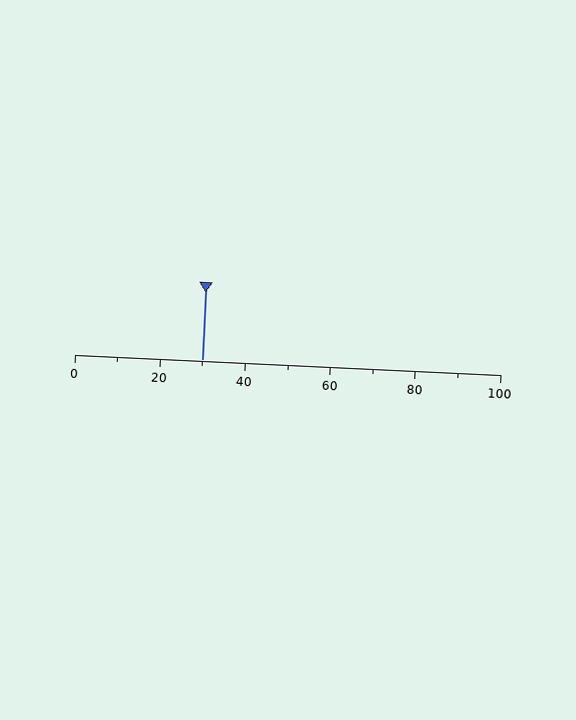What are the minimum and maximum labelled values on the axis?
The axis runs from 0 to 100.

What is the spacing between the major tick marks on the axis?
The major ticks are spaced 20 apart.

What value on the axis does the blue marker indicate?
The marker indicates approximately 30.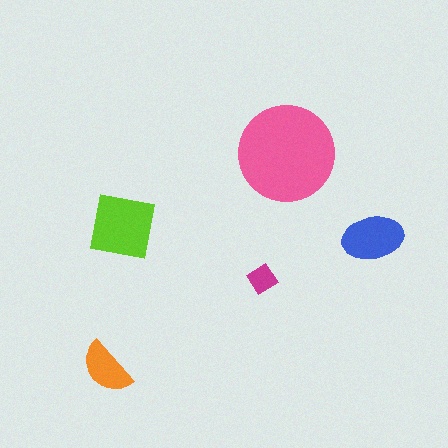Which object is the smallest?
The magenta diamond.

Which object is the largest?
The pink circle.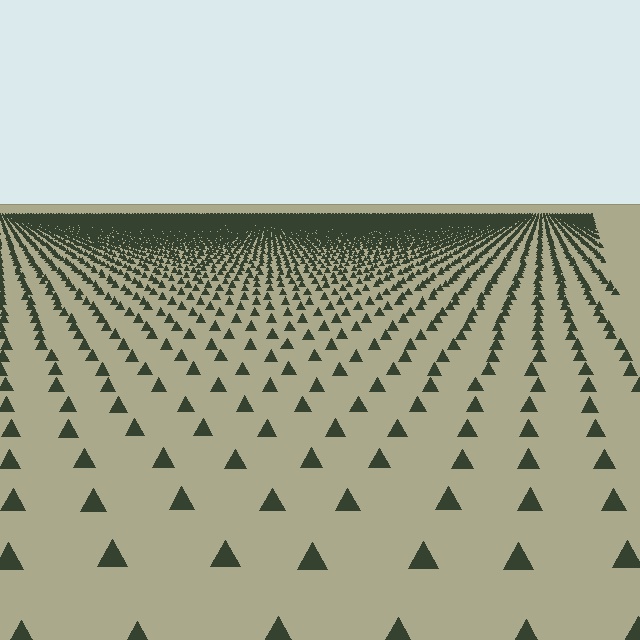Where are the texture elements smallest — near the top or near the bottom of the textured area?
Near the top.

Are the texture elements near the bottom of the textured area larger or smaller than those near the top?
Larger. Near the bottom, elements are closer to the viewer and appear at a bigger on-screen size.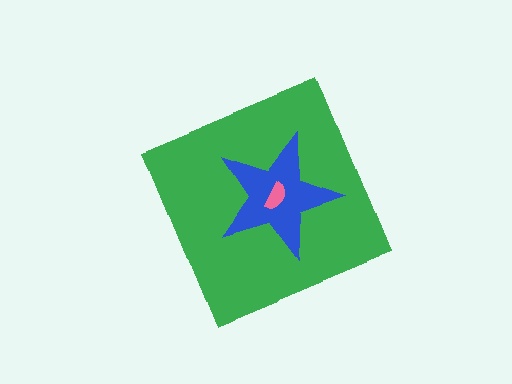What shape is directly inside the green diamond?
The blue star.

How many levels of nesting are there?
3.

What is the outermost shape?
The green diamond.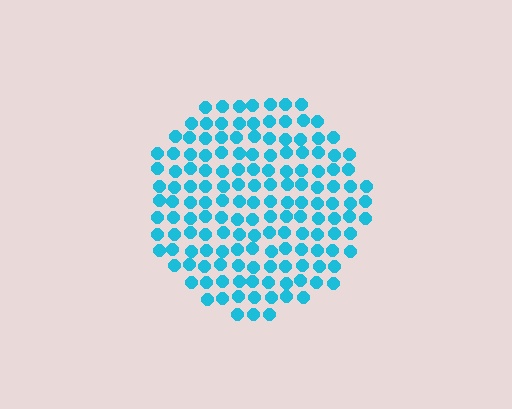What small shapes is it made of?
It is made of small circles.